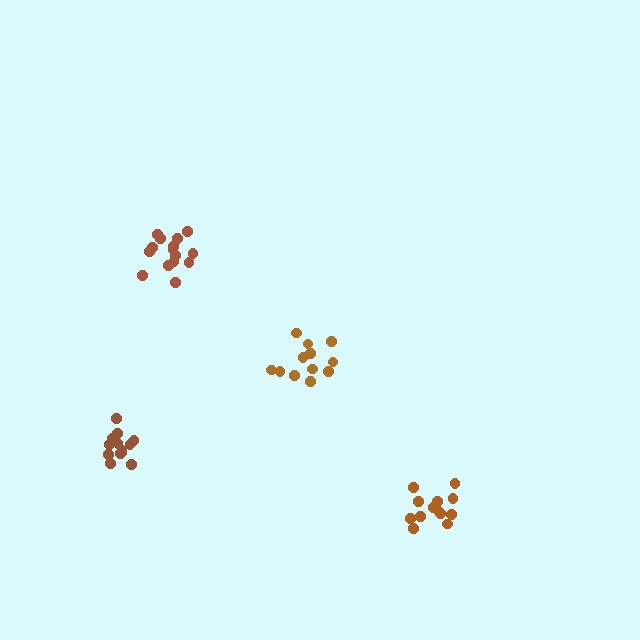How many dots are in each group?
Group 1: 15 dots, Group 2: 12 dots, Group 3: 13 dots, Group 4: 13 dots (53 total).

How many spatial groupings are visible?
There are 4 spatial groupings.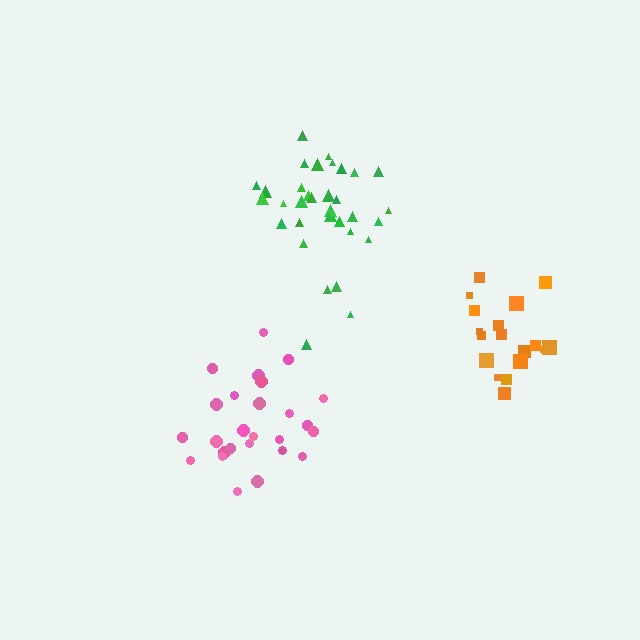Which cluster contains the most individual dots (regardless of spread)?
Green (35).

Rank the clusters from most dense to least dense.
green, pink, orange.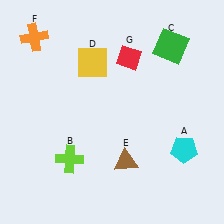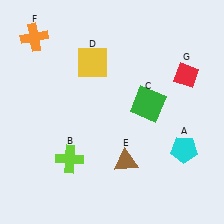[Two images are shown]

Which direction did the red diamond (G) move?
The red diamond (G) moved right.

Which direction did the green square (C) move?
The green square (C) moved down.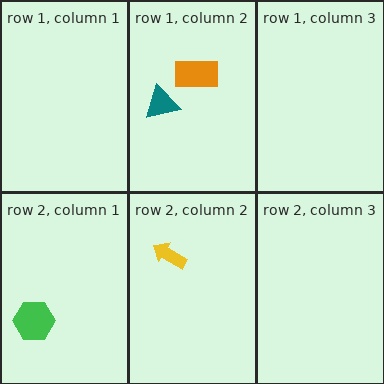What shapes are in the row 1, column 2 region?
The orange rectangle, the teal triangle.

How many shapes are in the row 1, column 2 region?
2.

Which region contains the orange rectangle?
The row 1, column 2 region.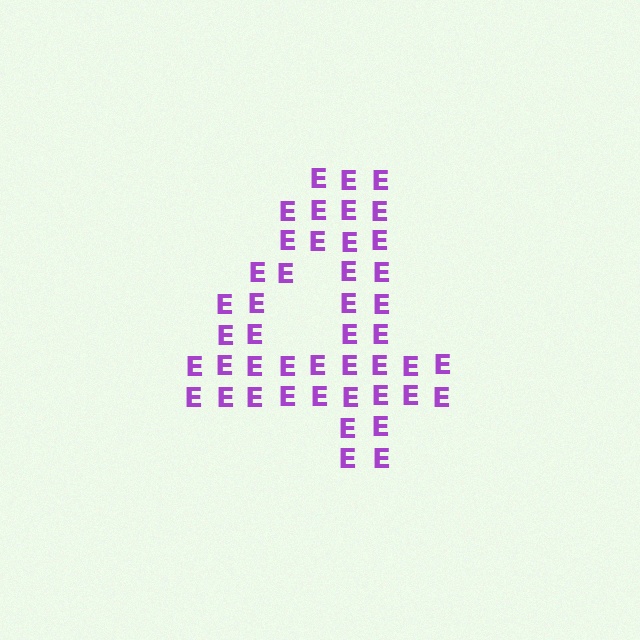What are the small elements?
The small elements are letter E's.